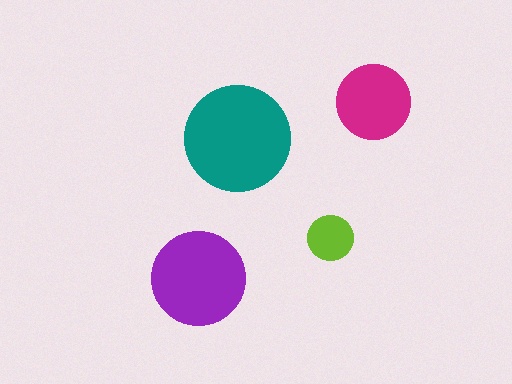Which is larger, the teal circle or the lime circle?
The teal one.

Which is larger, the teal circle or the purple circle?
The teal one.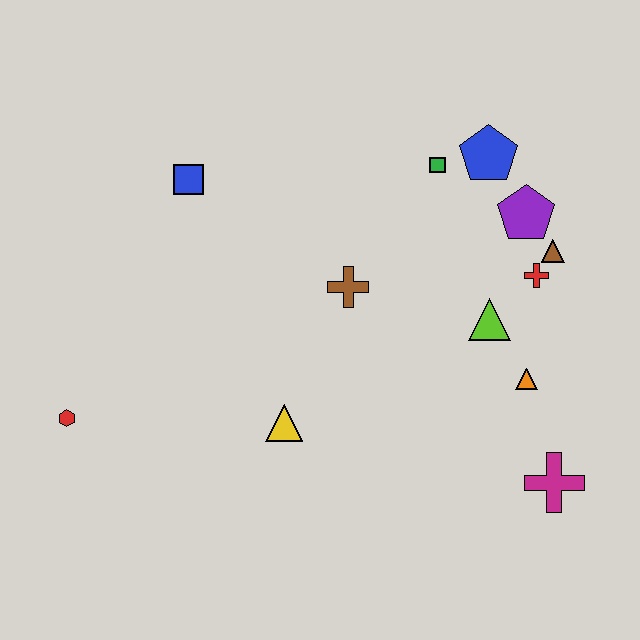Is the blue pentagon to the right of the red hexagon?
Yes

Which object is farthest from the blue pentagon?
The red hexagon is farthest from the blue pentagon.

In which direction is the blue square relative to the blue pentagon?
The blue square is to the left of the blue pentagon.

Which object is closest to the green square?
The blue pentagon is closest to the green square.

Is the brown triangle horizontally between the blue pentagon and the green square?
No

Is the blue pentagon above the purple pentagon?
Yes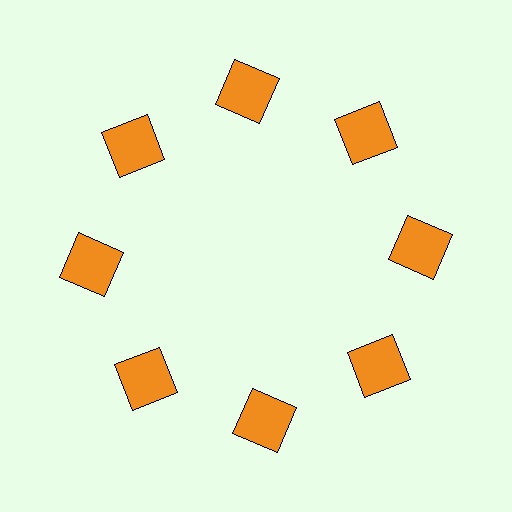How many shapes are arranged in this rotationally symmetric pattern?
There are 8 shapes, arranged in 8 groups of 1.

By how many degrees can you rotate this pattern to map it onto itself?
The pattern maps onto itself every 45 degrees of rotation.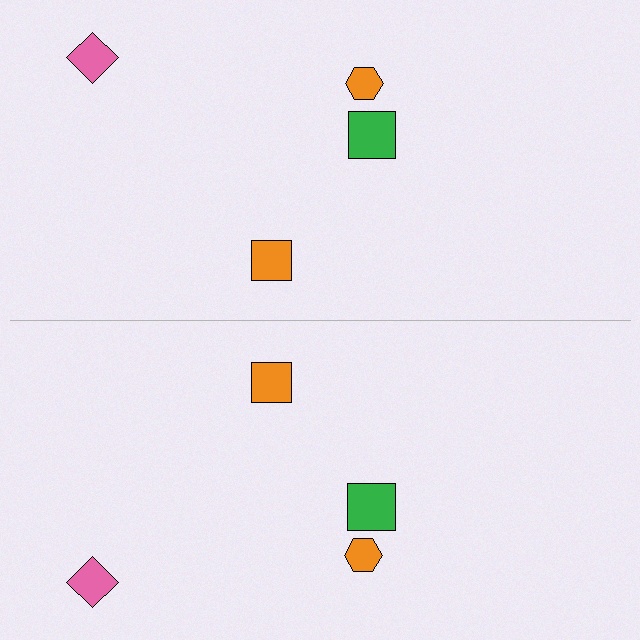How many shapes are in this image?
There are 8 shapes in this image.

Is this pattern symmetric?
Yes, this pattern has bilateral (reflection) symmetry.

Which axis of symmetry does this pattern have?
The pattern has a horizontal axis of symmetry running through the center of the image.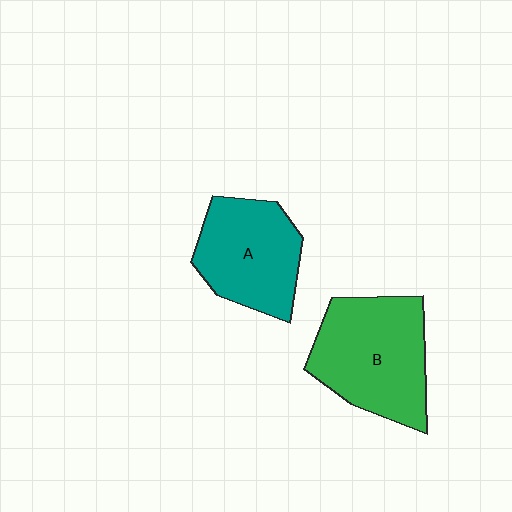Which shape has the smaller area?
Shape A (teal).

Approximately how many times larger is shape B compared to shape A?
Approximately 1.2 times.